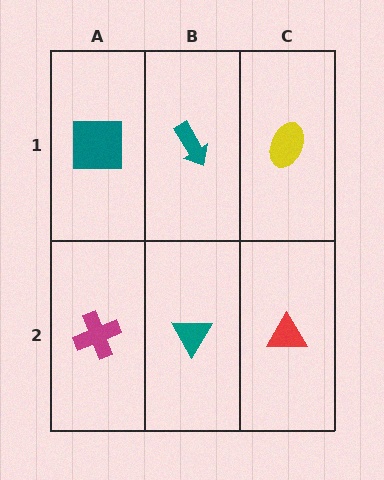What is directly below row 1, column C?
A red triangle.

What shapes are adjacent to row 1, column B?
A teal triangle (row 2, column B), a teal square (row 1, column A), a yellow ellipse (row 1, column C).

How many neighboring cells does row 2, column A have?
2.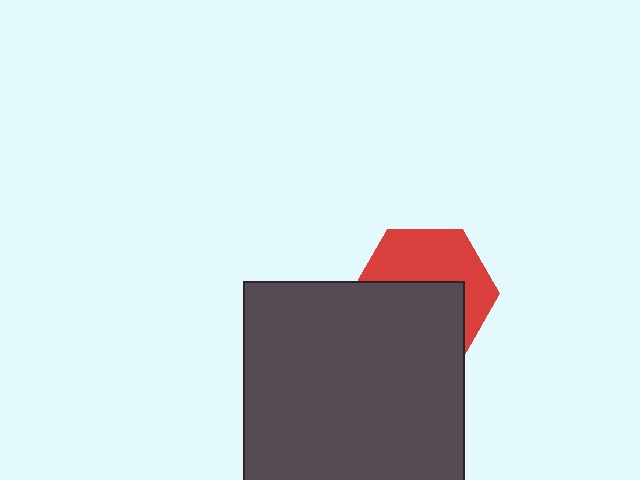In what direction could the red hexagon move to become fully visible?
The red hexagon could move up. That would shift it out from behind the dark gray square entirely.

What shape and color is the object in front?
The object in front is a dark gray square.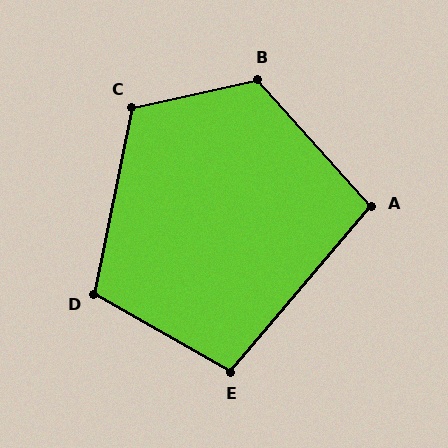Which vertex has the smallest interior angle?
A, at approximately 98 degrees.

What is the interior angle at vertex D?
Approximately 108 degrees (obtuse).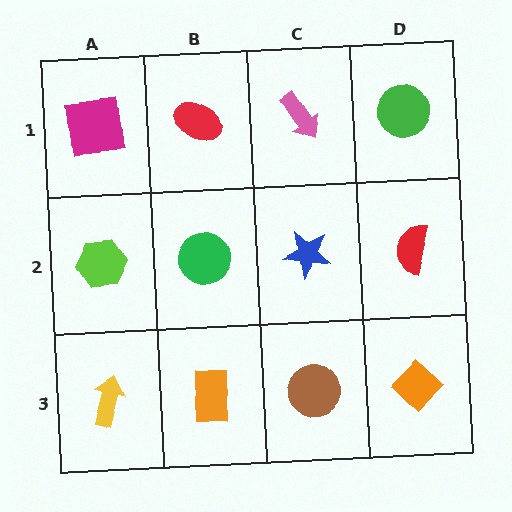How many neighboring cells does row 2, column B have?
4.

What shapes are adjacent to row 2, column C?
A pink arrow (row 1, column C), a brown circle (row 3, column C), a green circle (row 2, column B), a red semicircle (row 2, column D).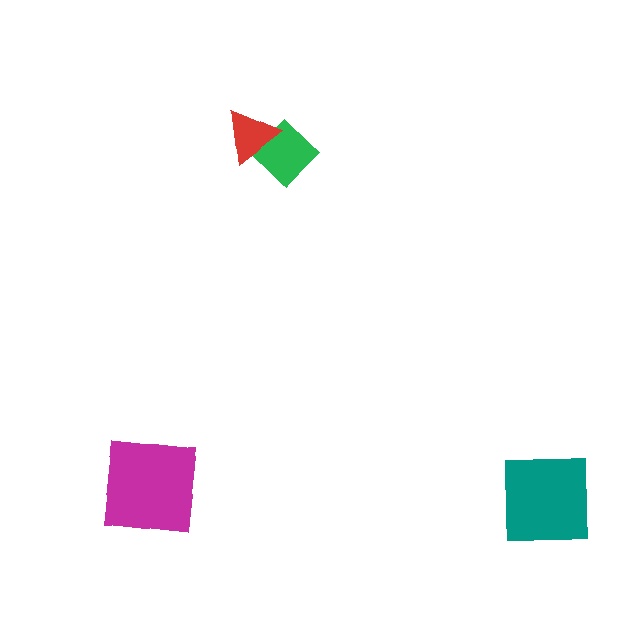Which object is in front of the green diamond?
The red triangle is in front of the green diamond.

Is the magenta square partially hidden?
No, no other shape covers it.